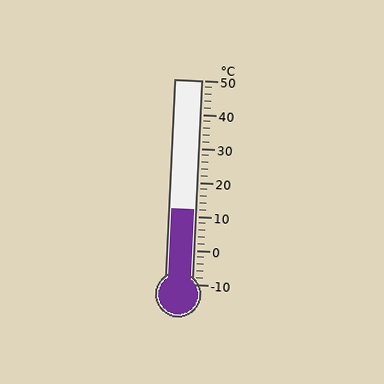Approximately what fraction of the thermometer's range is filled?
The thermometer is filled to approximately 35% of its range.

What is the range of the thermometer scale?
The thermometer scale ranges from -10°C to 50°C.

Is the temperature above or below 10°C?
The temperature is above 10°C.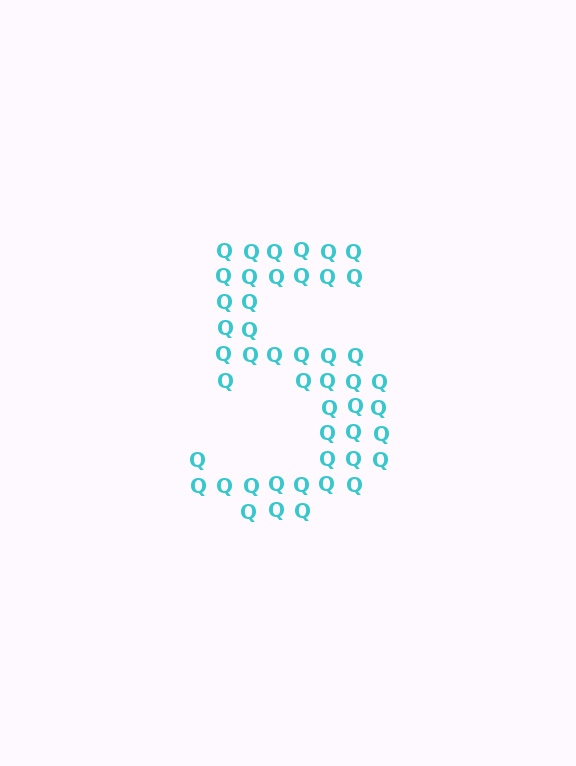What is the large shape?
The large shape is the digit 5.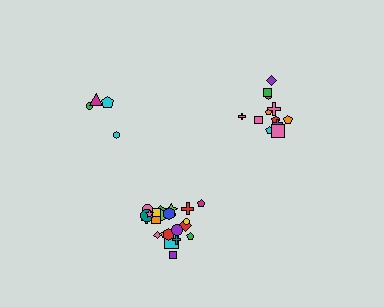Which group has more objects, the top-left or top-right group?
The top-right group.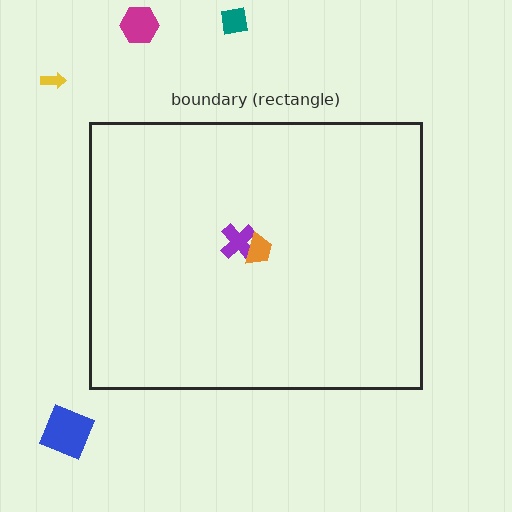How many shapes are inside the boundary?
2 inside, 4 outside.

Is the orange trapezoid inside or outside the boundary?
Inside.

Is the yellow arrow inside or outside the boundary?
Outside.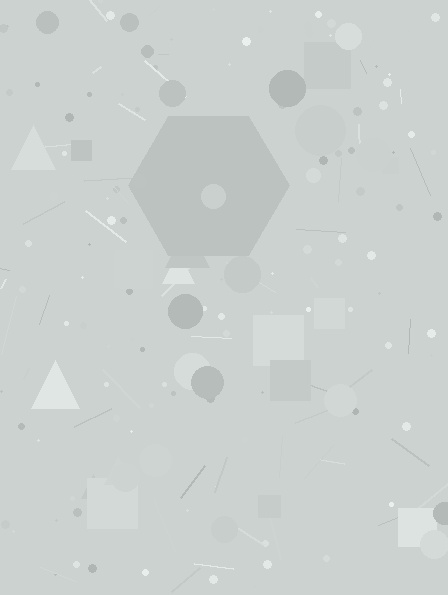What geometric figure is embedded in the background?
A hexagon is embedded in the background.